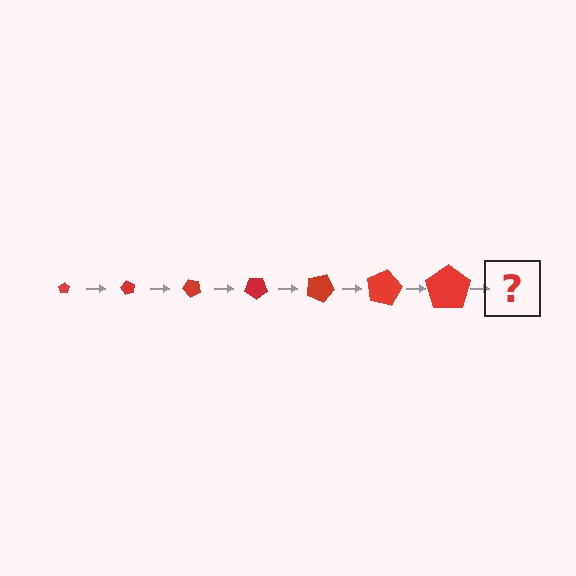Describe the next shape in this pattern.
It should be a pentagon, larger than the previous one and rotated 420 degrees from the start.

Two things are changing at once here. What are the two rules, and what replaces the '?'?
The two rules are that the pentagon grows larger each step and it rotates 60 degrees each step. The '?' should be a pentagon, larger than the previous one and rotated 420 degrees from the start.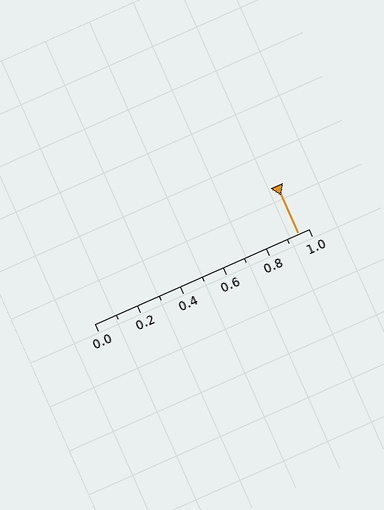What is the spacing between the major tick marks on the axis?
The major ticks are spaced 0.2 apart.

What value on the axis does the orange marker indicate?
The marker indicates approximately 0.95.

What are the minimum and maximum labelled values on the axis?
The axis runs from 0.0 to 1.0.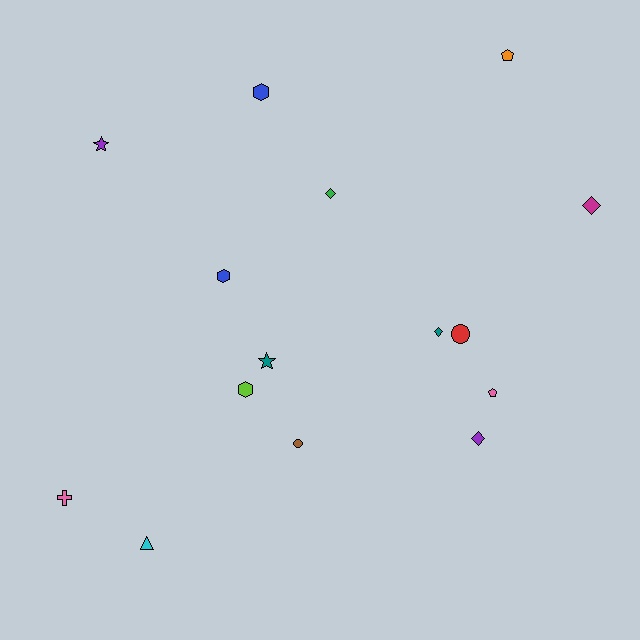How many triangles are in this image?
There is 1 triangle.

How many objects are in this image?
There are 15 objects.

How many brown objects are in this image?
There is 1 brown object.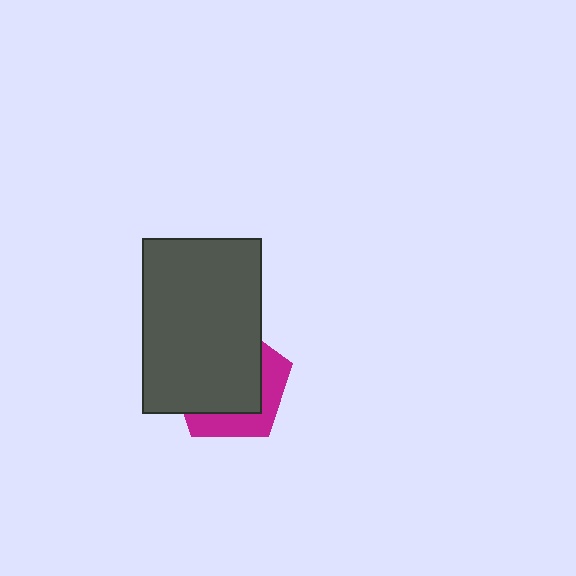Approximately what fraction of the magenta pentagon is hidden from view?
Roughly 66% of the magenta pentagon is hidden behind the dark gray rectangle.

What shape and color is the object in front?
The object in front is a dark gray rectangle.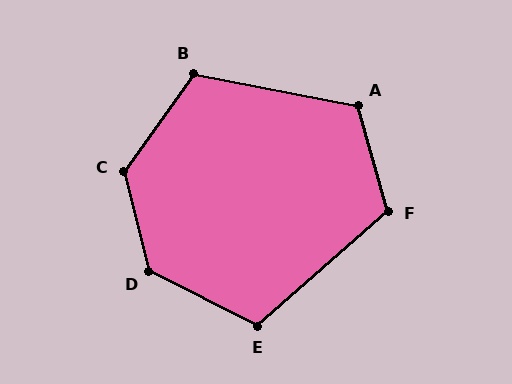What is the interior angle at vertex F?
Approximately 115 degrees (obtuse).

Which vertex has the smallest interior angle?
E, at approximately 112 degrees.